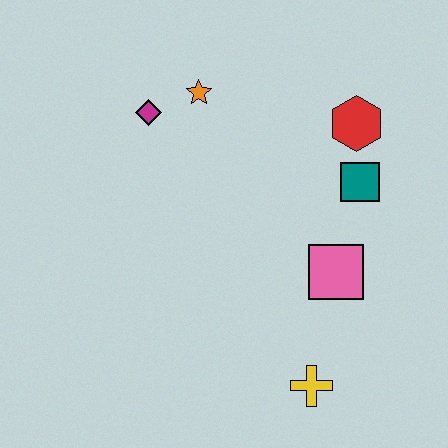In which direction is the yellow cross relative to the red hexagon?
The yellow cross is below the red hexagon.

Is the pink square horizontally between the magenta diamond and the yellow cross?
No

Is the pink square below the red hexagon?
Yes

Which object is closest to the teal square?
The red hexagon is closest to the teal square.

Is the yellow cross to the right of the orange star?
Yes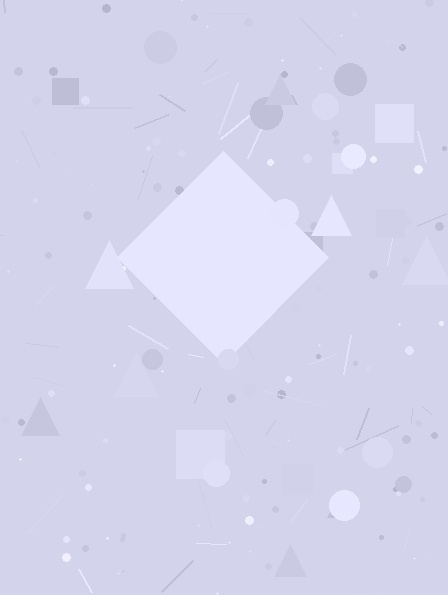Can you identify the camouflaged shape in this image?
The camouflaged shape is a diamond.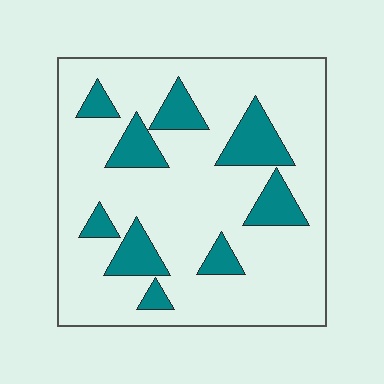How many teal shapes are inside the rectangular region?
9.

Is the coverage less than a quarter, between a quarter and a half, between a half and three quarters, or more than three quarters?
Less than a quarter.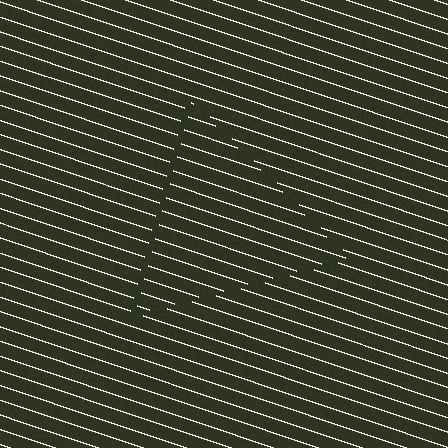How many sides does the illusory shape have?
3 sides — the line-ends trace a triangle.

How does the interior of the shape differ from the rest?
The interior of the shape contains the same grating, shifted by half a period — the contour is defined by the phase discontinuity where line-ends from the inner and outer gratings abut.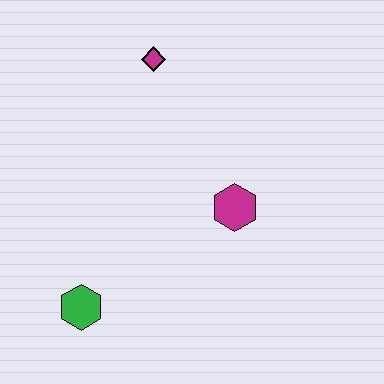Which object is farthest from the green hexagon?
The magenta diamond is farthest from the green hexagon.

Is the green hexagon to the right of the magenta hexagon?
No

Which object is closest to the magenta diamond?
The magenta hexagon is closest to the magenta diamond.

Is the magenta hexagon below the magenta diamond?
Yes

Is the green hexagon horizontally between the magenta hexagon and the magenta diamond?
No